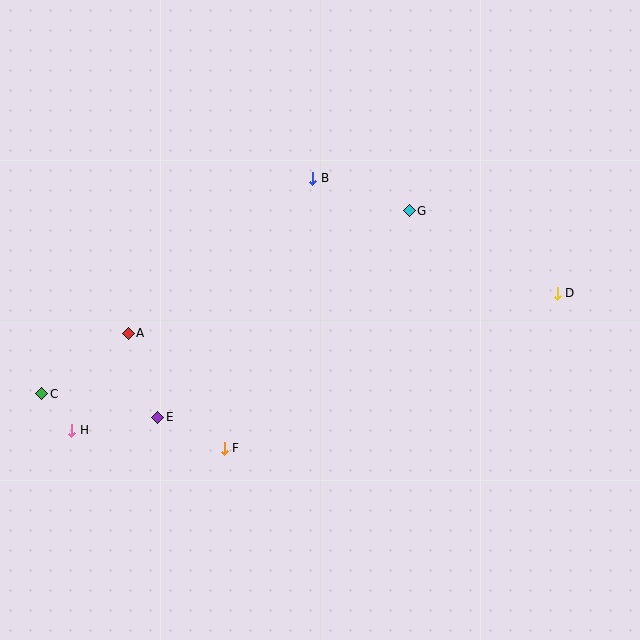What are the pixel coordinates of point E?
Point E is at (158, 417).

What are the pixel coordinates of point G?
Point G is at (409, 211).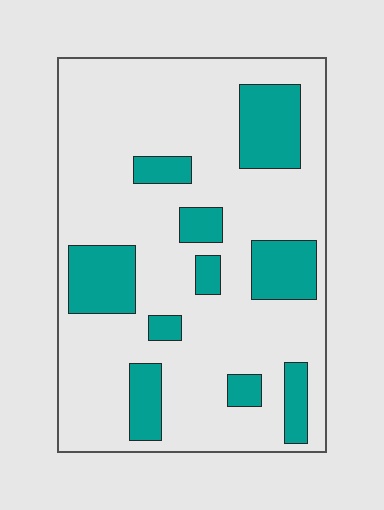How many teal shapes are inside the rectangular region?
10.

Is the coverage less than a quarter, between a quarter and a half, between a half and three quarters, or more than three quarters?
Less than a quarter.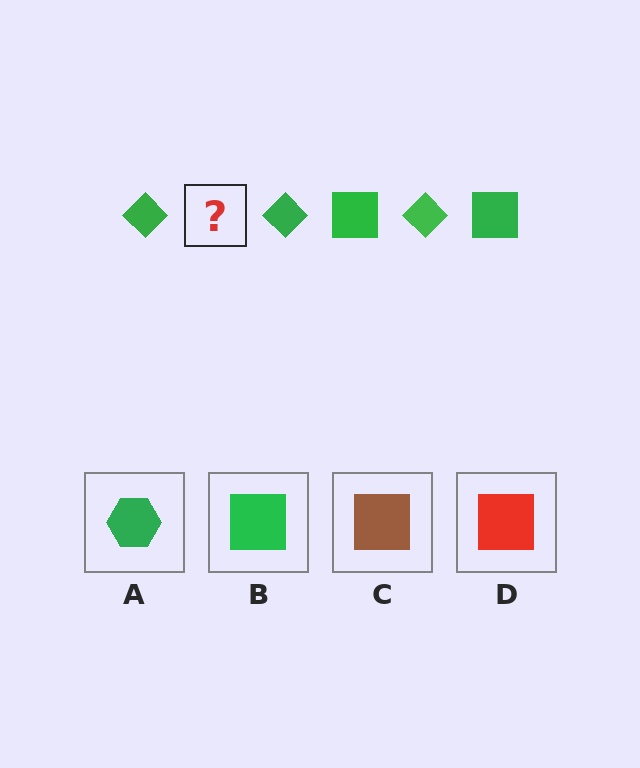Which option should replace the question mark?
Option B.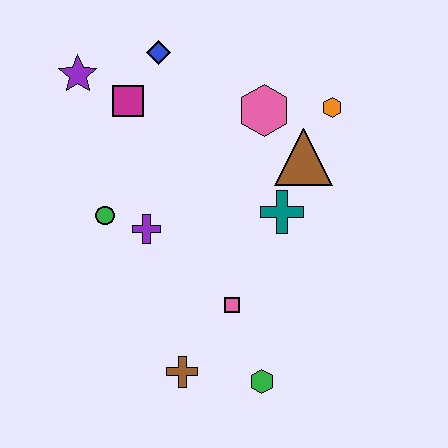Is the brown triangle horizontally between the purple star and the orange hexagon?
Yes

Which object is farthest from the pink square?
The purple star is farthest from the pink square.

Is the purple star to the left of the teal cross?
Yes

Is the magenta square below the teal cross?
No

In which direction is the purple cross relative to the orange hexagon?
The purple cross is to the left of the orange hexagon.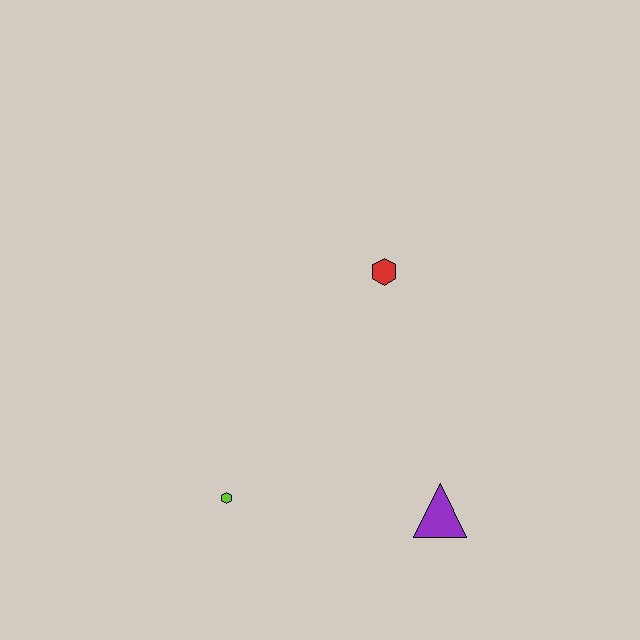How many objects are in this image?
There are 3 objects.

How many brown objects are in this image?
There are no brown objects.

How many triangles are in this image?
There is 1 triangle.